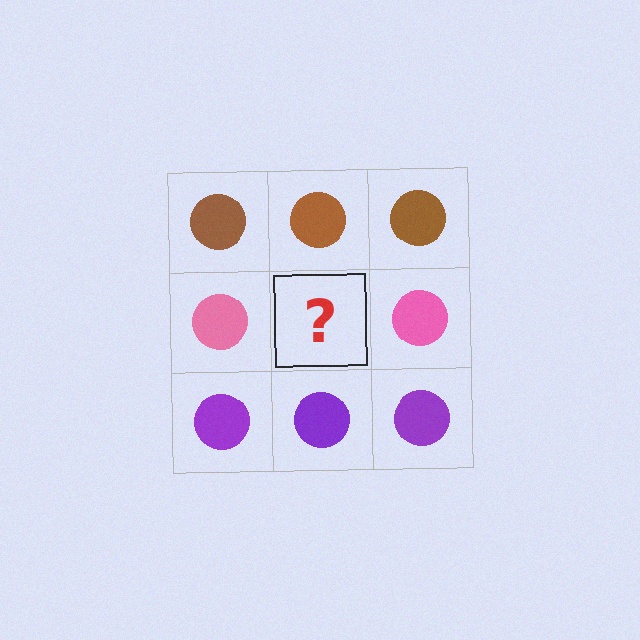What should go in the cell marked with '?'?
The missing cell should contain a pink circle.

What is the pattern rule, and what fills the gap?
The rule is that each row has a consistent color. The gap should be filled with a pink circle.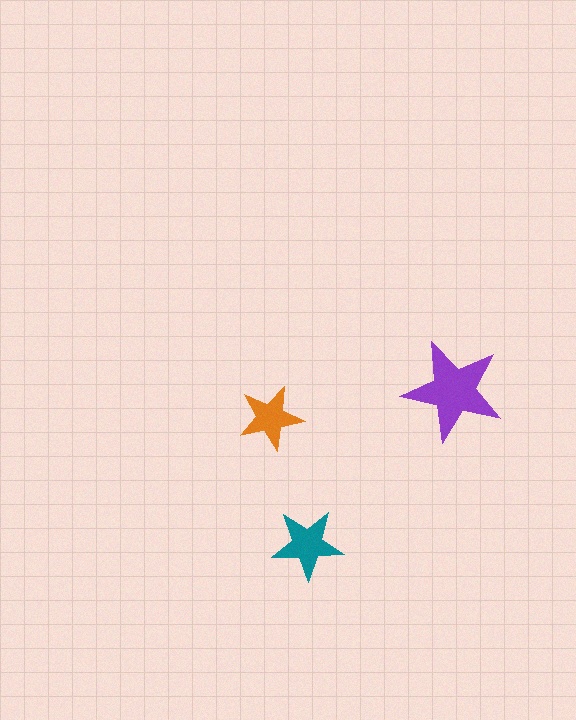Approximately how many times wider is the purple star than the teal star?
About 1.5 times wider.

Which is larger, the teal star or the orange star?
The teal one.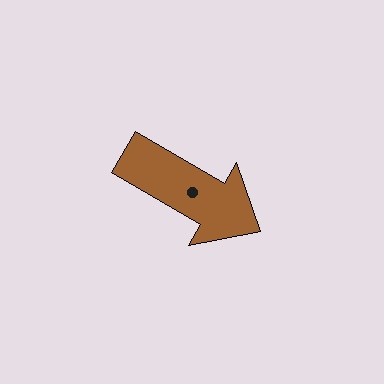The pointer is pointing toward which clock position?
Roughly 4 o'clock.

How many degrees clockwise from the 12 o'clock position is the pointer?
Approximately 120 degrees.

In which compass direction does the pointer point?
Southeast.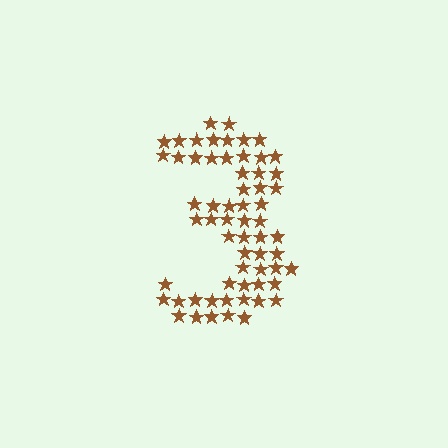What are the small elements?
The small elements are stars.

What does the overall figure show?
The overall figure shows the digit 3.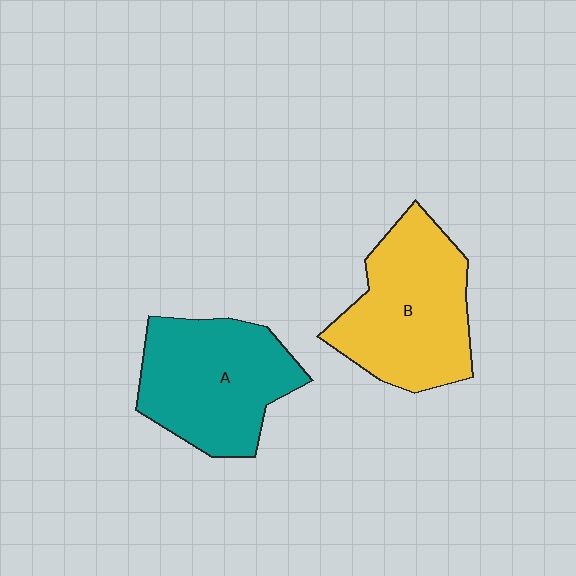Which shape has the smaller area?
Shape A (teal).